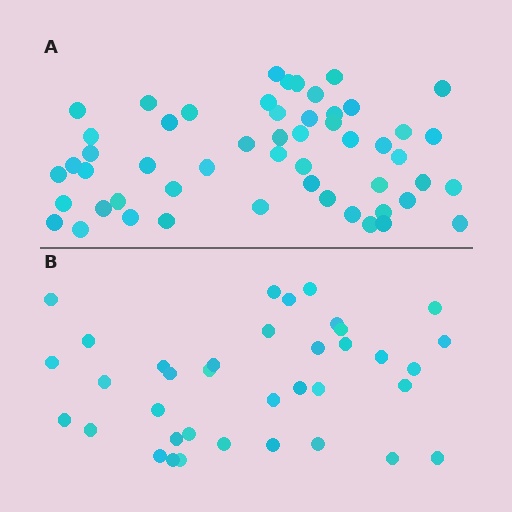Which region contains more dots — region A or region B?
Region A (the top region) has more dots.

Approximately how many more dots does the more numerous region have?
Region A has approximately 15 more dots than region B.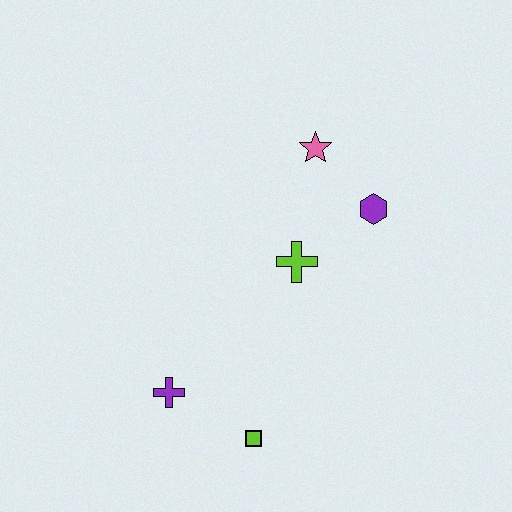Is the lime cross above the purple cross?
Yes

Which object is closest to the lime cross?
The purple hexagon is closest to the lime cross.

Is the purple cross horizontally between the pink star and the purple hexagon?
No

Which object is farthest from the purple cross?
The pink star is farthest from the purple cross.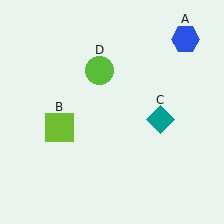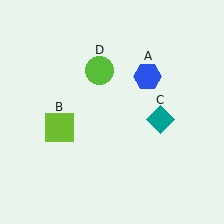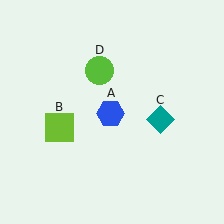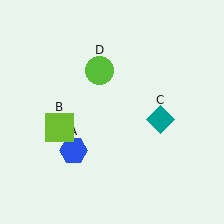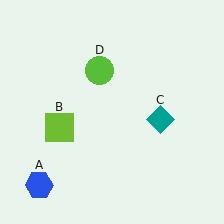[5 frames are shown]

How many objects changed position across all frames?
1 object changed position: blue hexagon (object A).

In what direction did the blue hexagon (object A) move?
The blue hexagon (object A) moved down and to the left.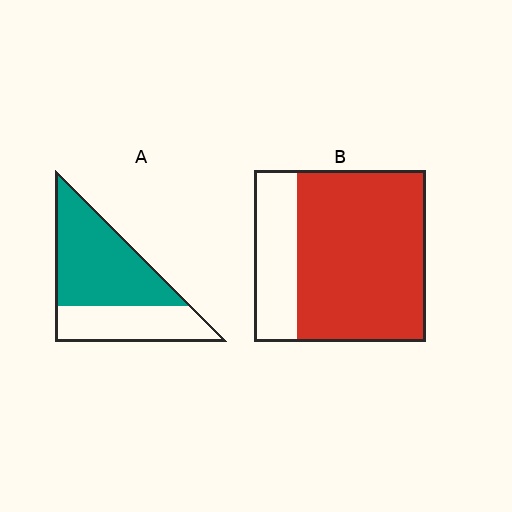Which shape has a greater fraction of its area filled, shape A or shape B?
Shape B.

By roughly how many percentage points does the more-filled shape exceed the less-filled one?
By roughly 10 percentage points (B over A).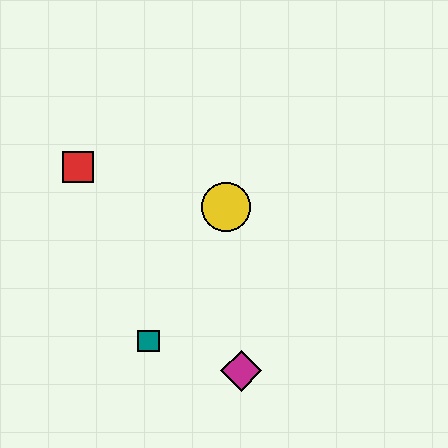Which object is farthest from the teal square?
The red square is farthest from the teal square.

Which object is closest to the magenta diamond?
The teal square is closest to the magenta diamond.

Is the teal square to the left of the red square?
No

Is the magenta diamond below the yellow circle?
Yes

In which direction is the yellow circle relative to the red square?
The yellow circle is to the right of the red square.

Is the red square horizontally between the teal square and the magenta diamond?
No